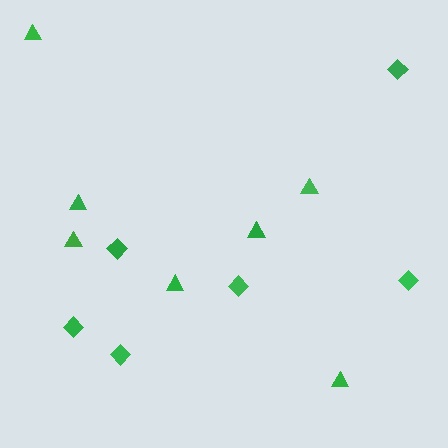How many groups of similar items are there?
There are 2 groups: one group of diamonds (6) and one group of triangles (7).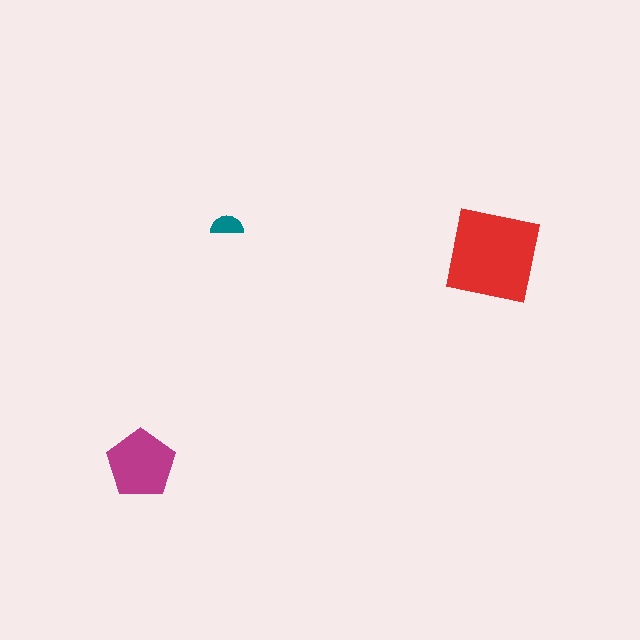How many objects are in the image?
There are 3 objects in the image.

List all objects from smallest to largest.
The teal semicircle, the magenta pentagon, the red square.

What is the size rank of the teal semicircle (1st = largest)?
3rd.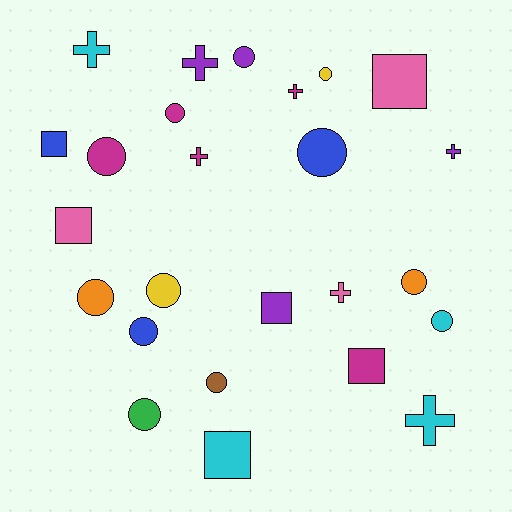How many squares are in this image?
There are 6 squares.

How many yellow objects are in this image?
There are 2 yellow objects.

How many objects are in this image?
There are 25 objects.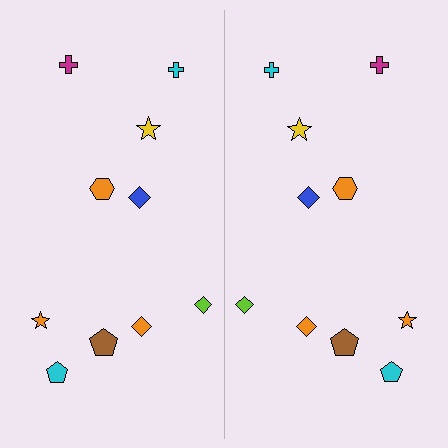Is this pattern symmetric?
Yes, this pattern has bilateral (reflection) symmetry.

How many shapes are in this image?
There are 20 shapes in this image.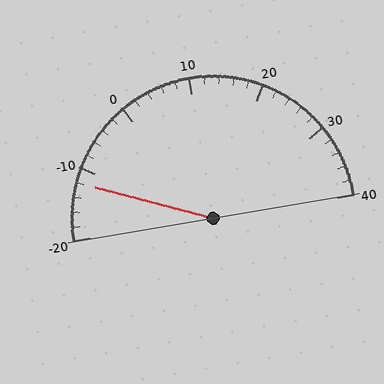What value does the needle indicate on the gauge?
The needle indicates approximately -12.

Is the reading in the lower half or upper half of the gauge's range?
The reading is in the lower half of the range (-20 to 40).